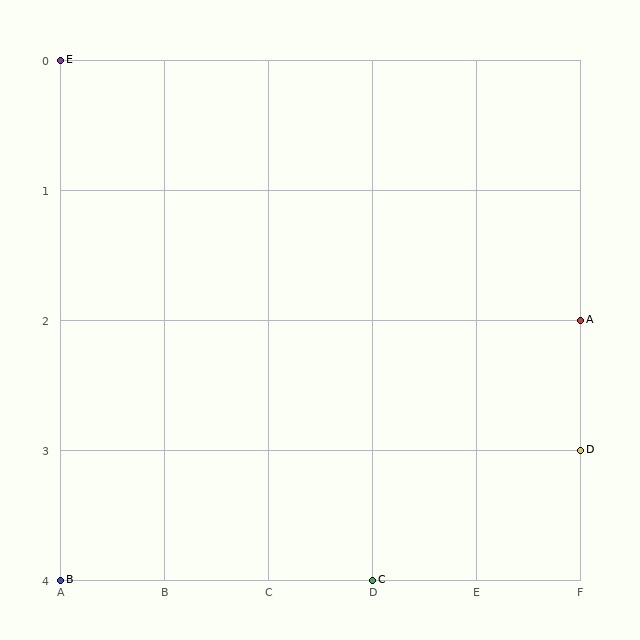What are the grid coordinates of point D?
Point D is at grid coordinates (F, 3).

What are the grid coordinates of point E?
Point E is at grid coordinates (A, 0).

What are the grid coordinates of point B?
Point B is at grid coordinates (A, 4).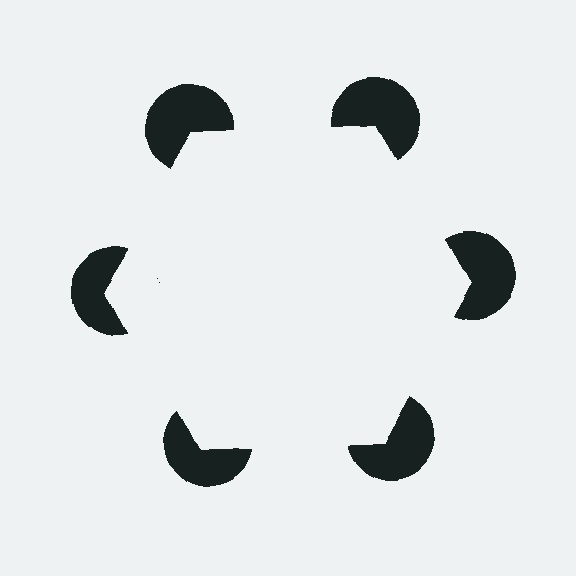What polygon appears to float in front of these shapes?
An illusory hexagon — its edges are inferred from the aligned wedge cuts in the pac-man discs, not physically drawn.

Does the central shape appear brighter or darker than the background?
It typically appears slightly brighter than the background, even though no actual brightness change is drawn.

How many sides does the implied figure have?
6 sides.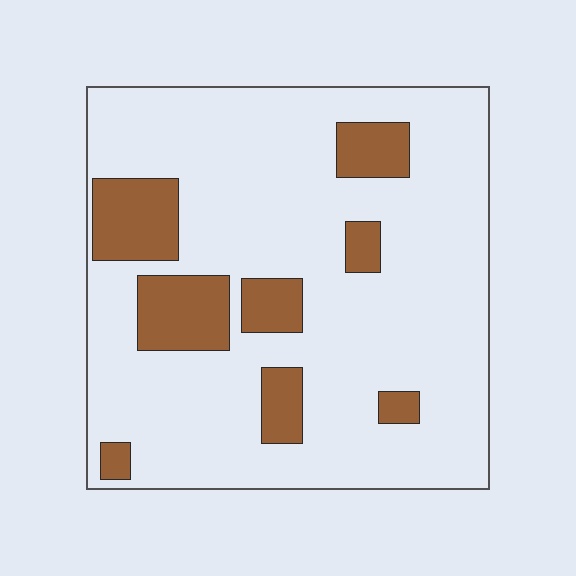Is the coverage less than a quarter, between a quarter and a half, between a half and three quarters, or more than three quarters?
Less than a quarter.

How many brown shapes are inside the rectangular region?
8.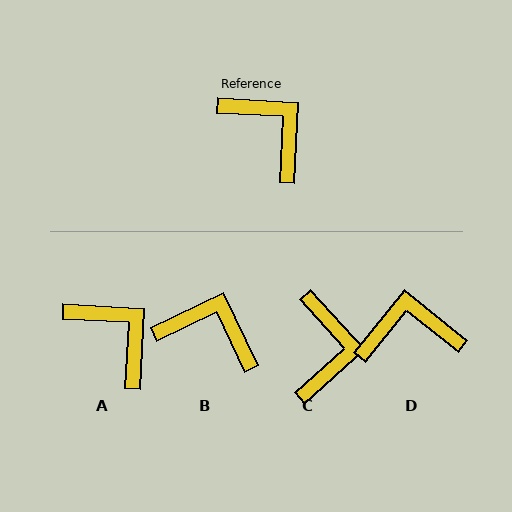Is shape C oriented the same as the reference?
No, it is off by about 45 degrees.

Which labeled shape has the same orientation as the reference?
A.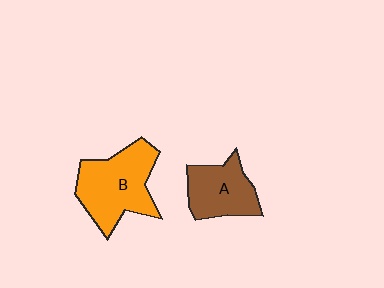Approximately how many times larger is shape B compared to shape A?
Approximately 1.4 times.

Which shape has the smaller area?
Shape A (brown).